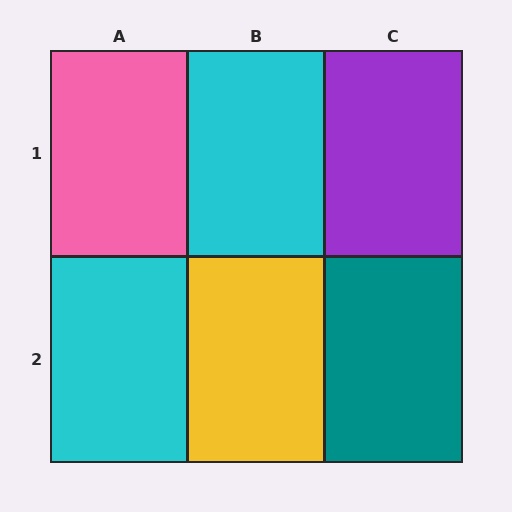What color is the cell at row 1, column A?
Pink.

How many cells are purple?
1 cell is purple.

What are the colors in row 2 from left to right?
Cyan, yellow, teal.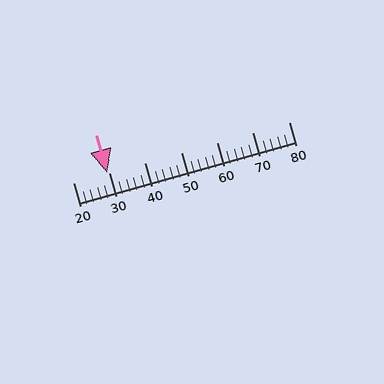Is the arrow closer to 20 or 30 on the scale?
The arrow is closer to 30.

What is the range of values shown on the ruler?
The ruler shows values from 20 to 80.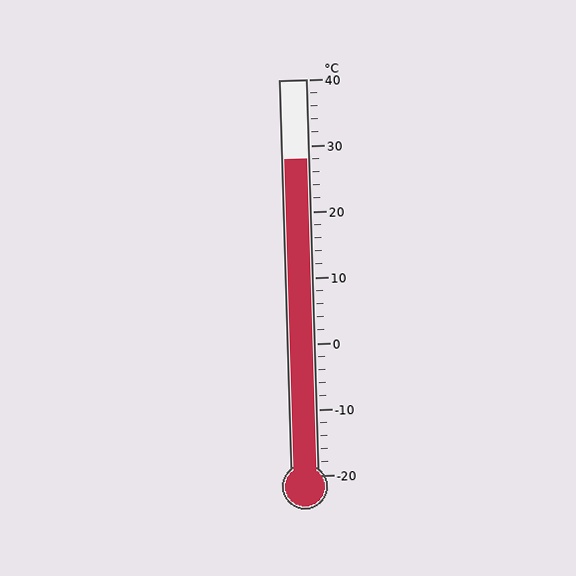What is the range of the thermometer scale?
The thermometer scale ranges from -20°C to 40°C.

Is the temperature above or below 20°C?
The temperature is above 20°C.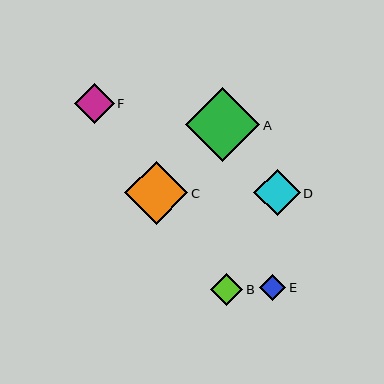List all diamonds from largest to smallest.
From largest to smallest: A, C, D, F, B, E.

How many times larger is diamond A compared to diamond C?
Diamond A is approximately 1.2 times the size of diamond C.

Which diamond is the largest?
Diamond A is the largest with a size of approximately 74 pixels.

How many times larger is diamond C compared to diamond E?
Diamond C is approximately 2.4 times the size of diamond E.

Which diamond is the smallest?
Diamond E is the smallest with a size of approximately 26 pixels.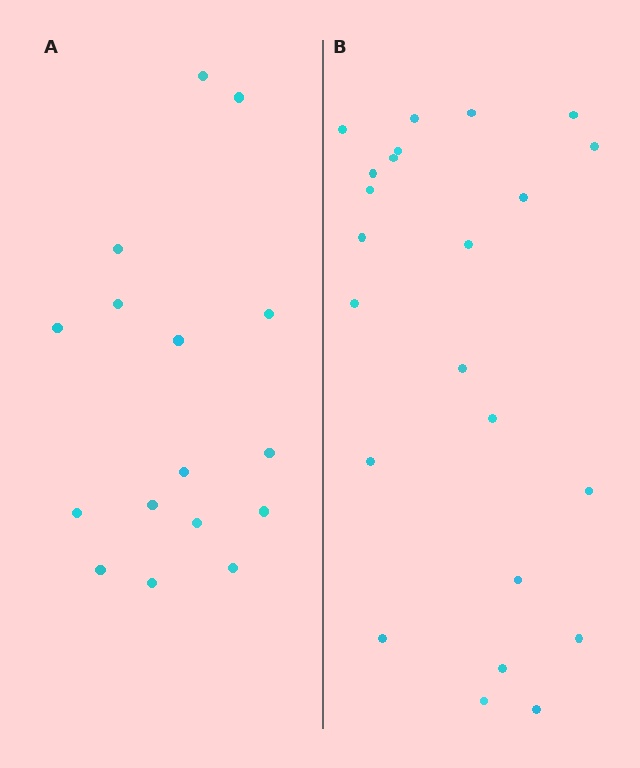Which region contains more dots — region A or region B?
Region B (the right region) has more dots.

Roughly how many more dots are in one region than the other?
Region B has roughly 8 or so more dots than region A.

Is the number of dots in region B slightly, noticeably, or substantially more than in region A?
Region B has noticeably more, but not dramatically so. The ratio is roughly 1.4 to 1.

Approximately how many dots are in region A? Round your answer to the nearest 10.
About 20 dots. (The exact count is 16, which rounds to 20.)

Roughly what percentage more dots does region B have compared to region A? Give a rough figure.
About 45% more.